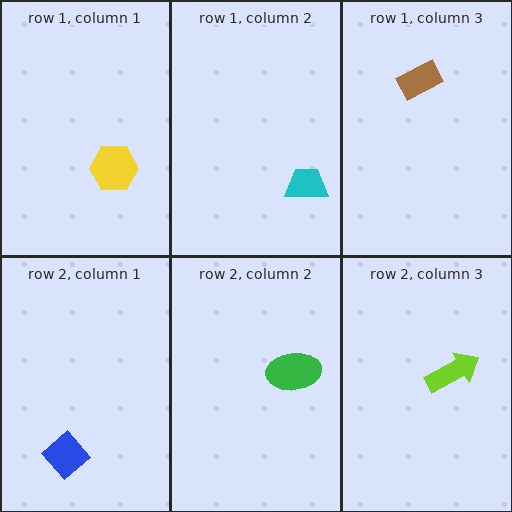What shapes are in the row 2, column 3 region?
The lime arrow.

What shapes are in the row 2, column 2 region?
The green ellipse.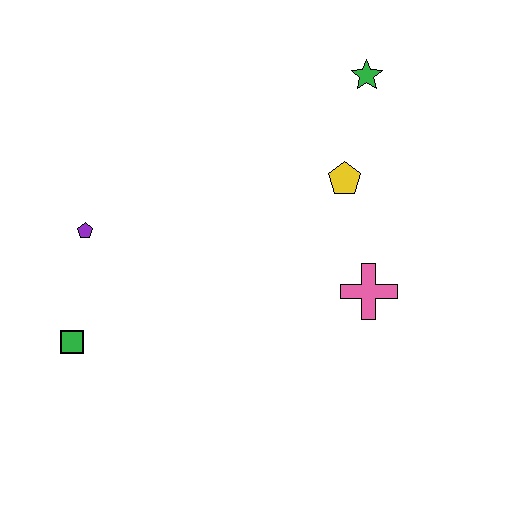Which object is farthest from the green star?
The green square is farthest from the green star.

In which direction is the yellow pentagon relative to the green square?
The yellow pentagon is to the right of the green square.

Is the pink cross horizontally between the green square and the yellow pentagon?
No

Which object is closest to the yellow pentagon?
The green star is closest to the yellow pentagon.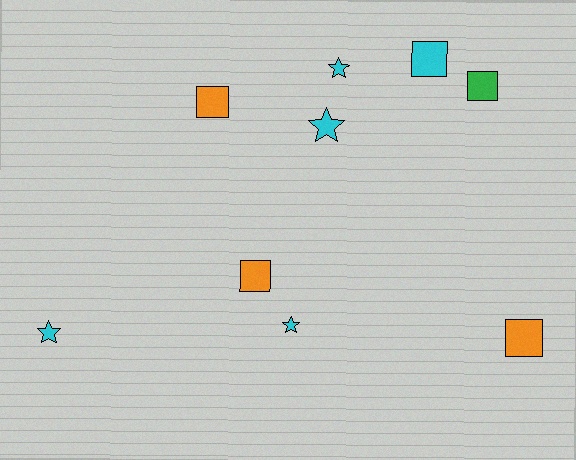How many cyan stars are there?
There are 4 cyan stars.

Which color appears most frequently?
Cyan, with 5 objects.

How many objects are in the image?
There are 9 objects.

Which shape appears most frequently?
Square, with 5 objects.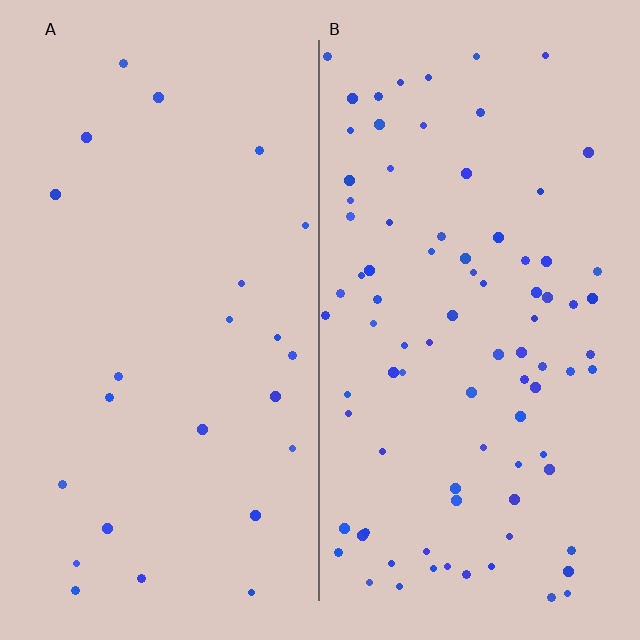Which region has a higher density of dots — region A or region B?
B (the right).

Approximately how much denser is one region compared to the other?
Approximately 3.7× — region B over region A.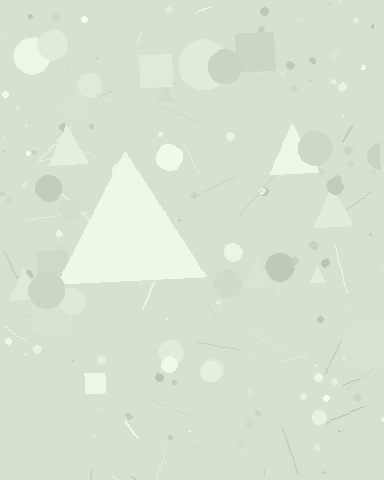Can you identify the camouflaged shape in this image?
The camouflaged shape is a triangle.